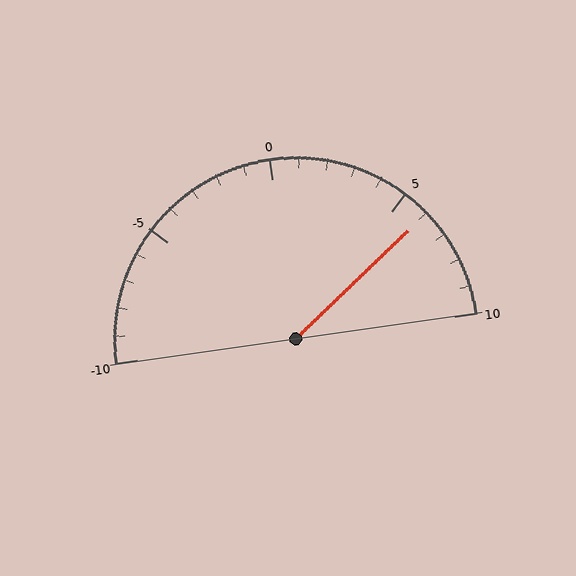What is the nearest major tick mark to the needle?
The nearest major tick mark is 5.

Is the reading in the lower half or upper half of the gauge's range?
The reading is in the upper half of the range (-10 to 10).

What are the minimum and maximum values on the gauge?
The gauge ranges from -10 to 10.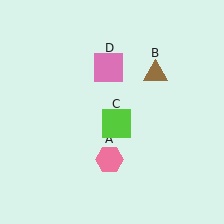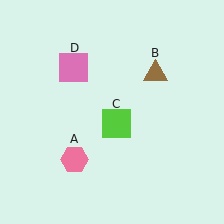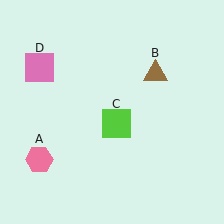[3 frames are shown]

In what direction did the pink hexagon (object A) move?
The pink hexagon (object A) moved left.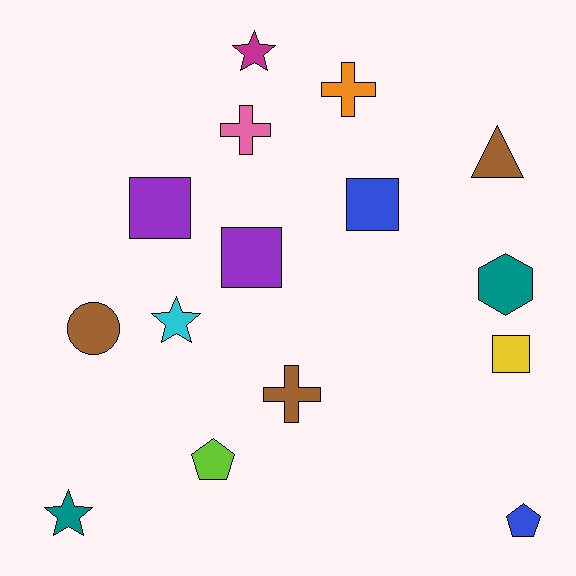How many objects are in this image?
There are 15 objects.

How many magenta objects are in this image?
There is 1 magenta object.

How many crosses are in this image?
There are 3 crosses.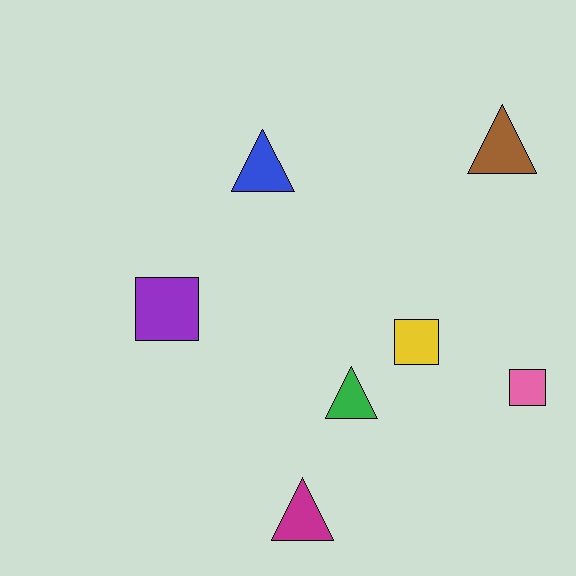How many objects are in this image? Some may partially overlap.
There are 7 objects.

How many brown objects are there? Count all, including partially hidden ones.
There is 1 brown object.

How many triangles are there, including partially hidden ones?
There are 4 triangles.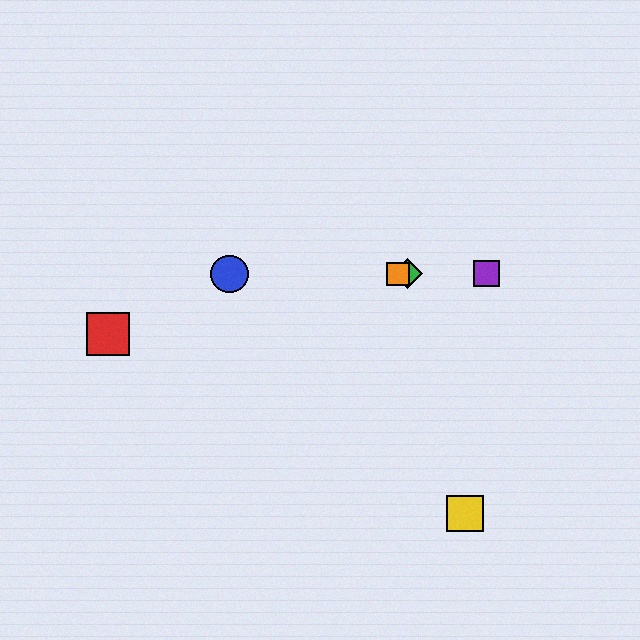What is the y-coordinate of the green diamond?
The green diamond is at y≈274.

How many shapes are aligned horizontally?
4 shapes (the blue circle, the green diamond, the purple square, the orange square) are aligned horizontally.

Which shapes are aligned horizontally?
The blue circle, the green diamond, the purple square, the orange square are aligned horizontally.